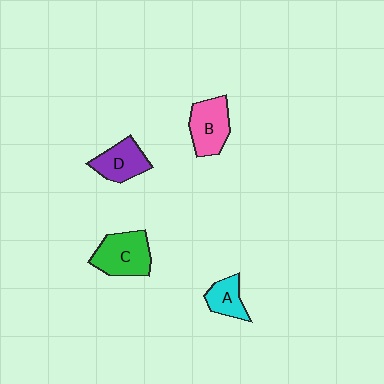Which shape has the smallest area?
Shape A (cyan).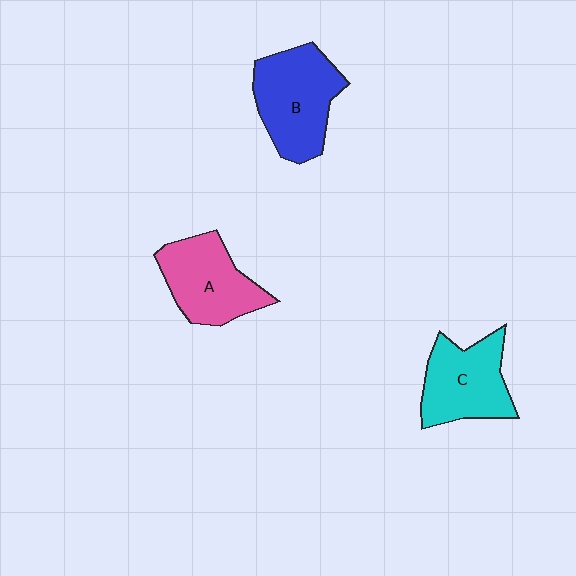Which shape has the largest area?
Shape B (blue).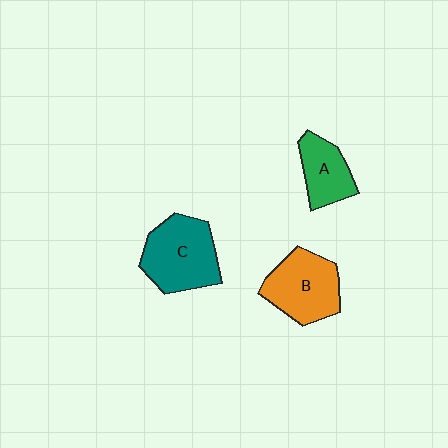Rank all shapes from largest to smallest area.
From largest to smallest: C (teal), B (orange), A (green).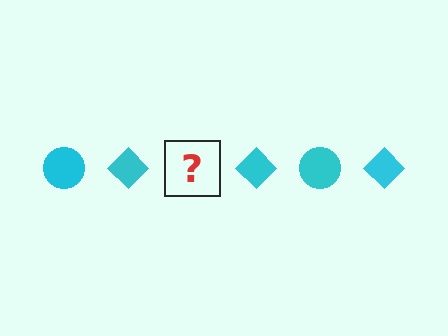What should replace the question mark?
The question mark should be replaced with a cyan circle.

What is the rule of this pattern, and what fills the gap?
The rule is that the pattern cycles through circle, diamond shapes in cyan. The gap should be filled with a cyan circle.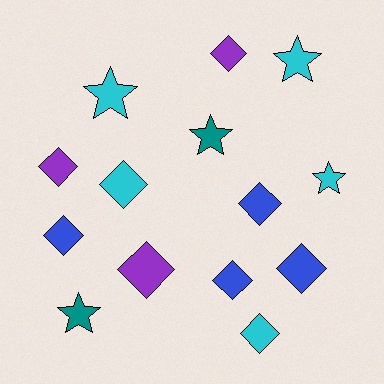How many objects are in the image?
There are 14 objects.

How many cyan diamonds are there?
There are 2 cyan diamonds.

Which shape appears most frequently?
Diamond, with 9 objects.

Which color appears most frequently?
Cyan, with 5 objects.